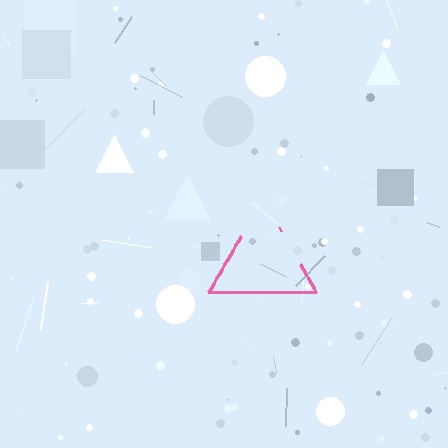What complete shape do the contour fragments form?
The contour fragments form a triangle.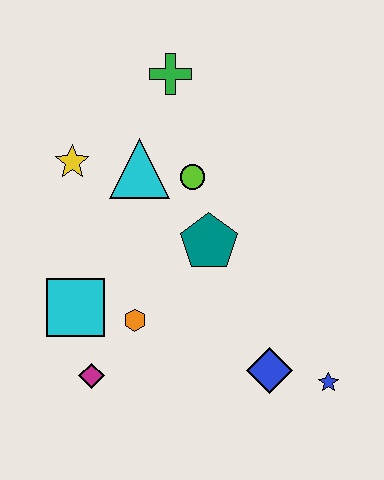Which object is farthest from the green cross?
The blue star is farthest from the green cross.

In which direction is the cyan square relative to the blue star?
The cyan square is to the left of the blue star.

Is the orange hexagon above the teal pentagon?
No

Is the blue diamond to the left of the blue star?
Yes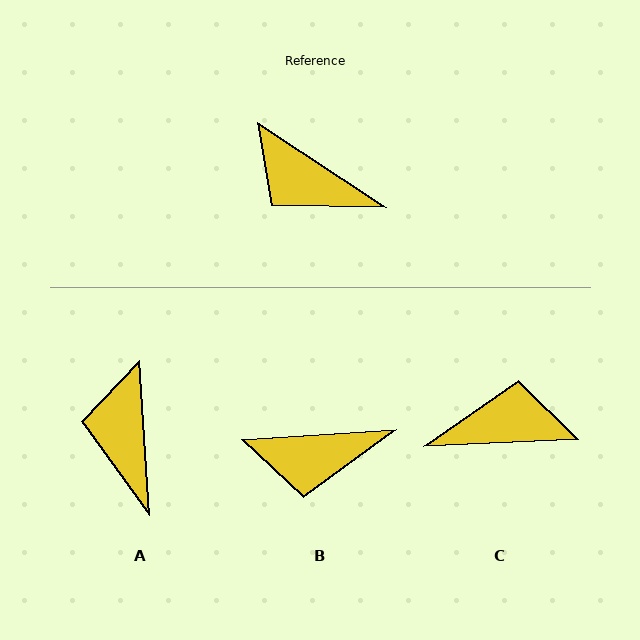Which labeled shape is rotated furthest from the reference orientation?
C, about 144 degrees away.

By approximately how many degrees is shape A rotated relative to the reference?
Approximately 53 degrees clockwise.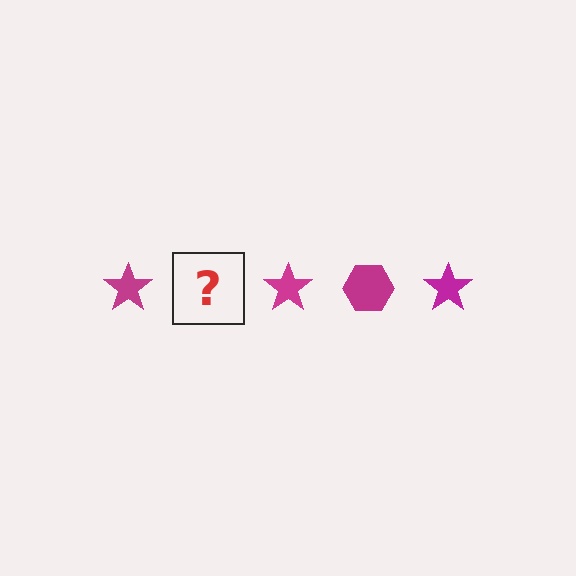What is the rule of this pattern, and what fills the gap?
The rule is that the pattern cycles through star, hexagon shapes in magenta. The gap should be filled with a magenta hexagon.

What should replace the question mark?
The question mark should be replaced with a magenta hexagon.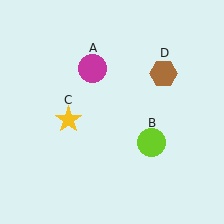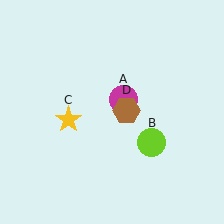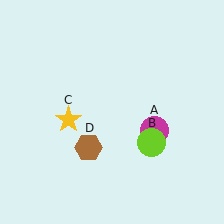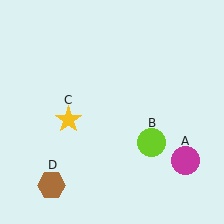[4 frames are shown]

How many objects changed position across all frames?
2 objects changed position: magenta circle (object A), brown hexagon (object D).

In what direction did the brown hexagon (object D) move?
The brown hexagon (object D) moved down and to the left.